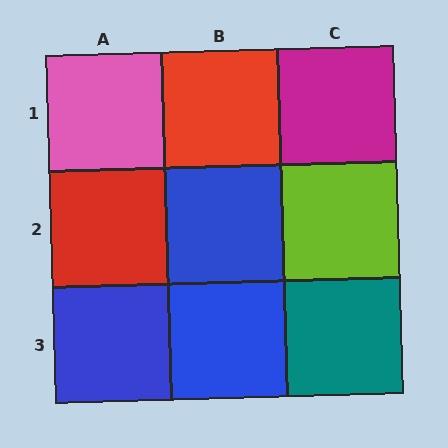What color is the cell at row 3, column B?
Blue.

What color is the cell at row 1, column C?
Magenta.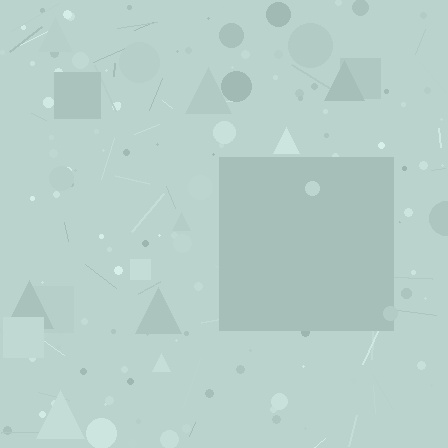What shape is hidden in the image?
A square is hidden in the image.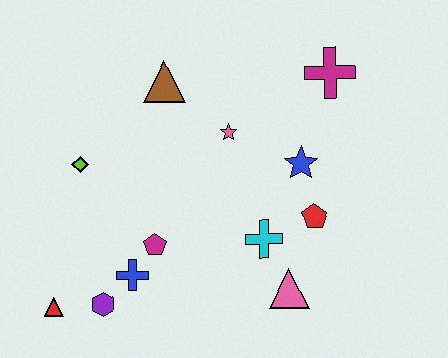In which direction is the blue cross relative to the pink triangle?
The blue cross is to the left of the pink triangle.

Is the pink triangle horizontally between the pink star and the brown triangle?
No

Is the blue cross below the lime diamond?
Yes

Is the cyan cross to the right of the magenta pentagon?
Yes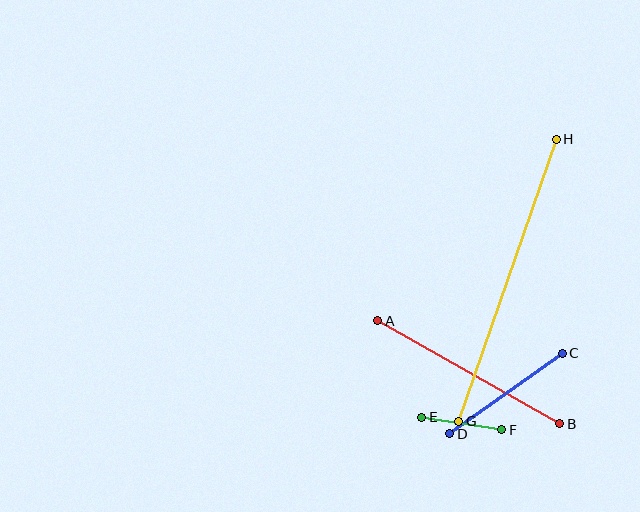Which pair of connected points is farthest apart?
Points G and H are farthest apart.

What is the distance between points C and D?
The distance is approximately 138 pixels.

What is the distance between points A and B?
The distance is approximately 209 pixels.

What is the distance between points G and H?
The distance is approximately 298 pixels.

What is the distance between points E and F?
The distance is approximately 81 pixels.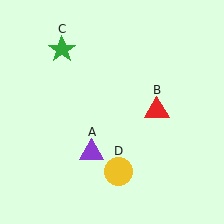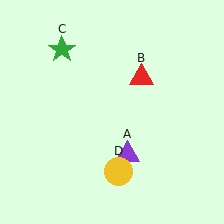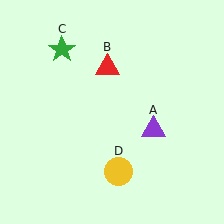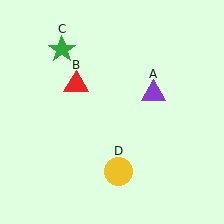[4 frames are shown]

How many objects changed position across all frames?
2 objects changed position: purple triangle (object A), red triangle (object B).